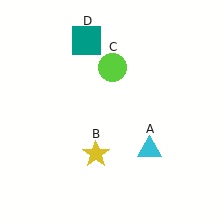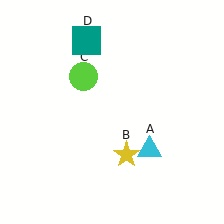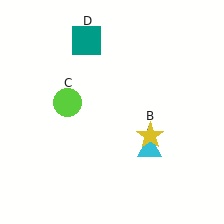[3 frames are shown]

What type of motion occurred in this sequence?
The yellow star (object B), lime circle (object C) rotated counterclockwise around the center of the scene.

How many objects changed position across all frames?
2 objects changed position: yellow star (object B), lime circle (object C).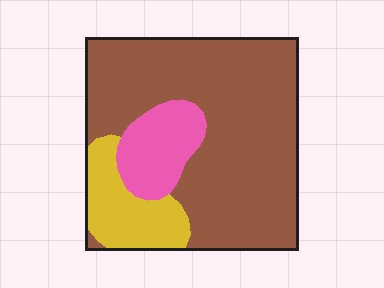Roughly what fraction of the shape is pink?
Pink takes up less than a quarter of the shape.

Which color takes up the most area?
Brown, at roughly 70%.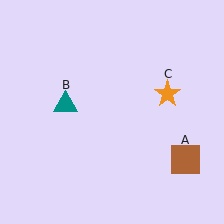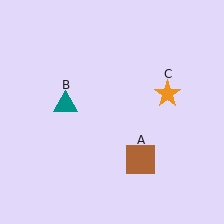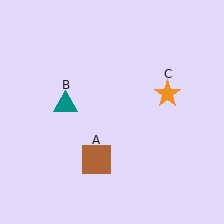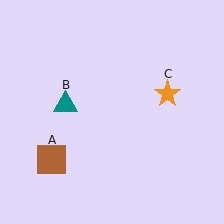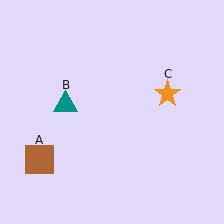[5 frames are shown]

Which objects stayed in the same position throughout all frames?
Teal triangle (object B) and orange star (object C) remained stationary.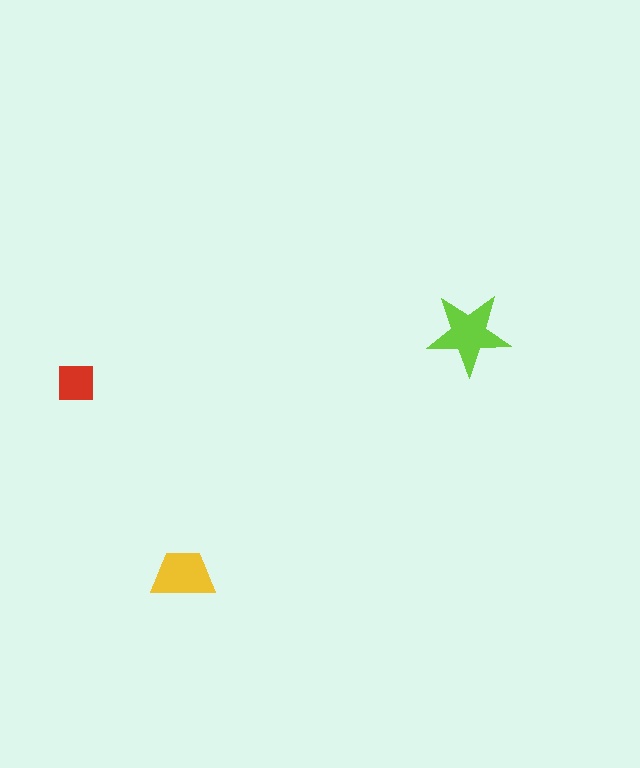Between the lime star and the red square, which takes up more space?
The lime star.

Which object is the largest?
The lime star.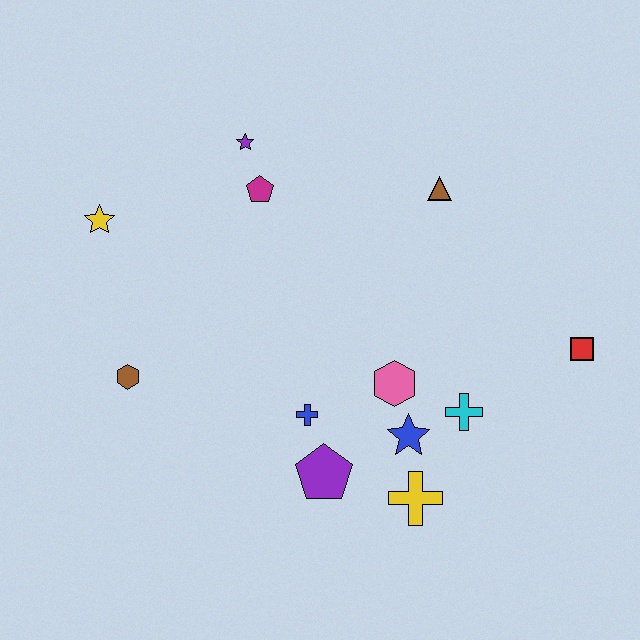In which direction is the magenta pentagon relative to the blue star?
The magenta pentagon is above the blue star.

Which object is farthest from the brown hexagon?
The red square is farthest from the brown hexagon.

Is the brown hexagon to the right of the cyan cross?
No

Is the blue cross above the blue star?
Yes